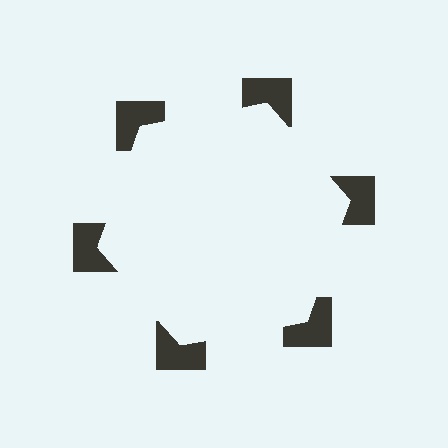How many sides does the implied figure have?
6 sides.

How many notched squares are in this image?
There are 6 — one at each vertex of the illusory hexagon.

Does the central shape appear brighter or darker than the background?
It typically appears slightly brighter than the background, even though no actual brightness change is drawn.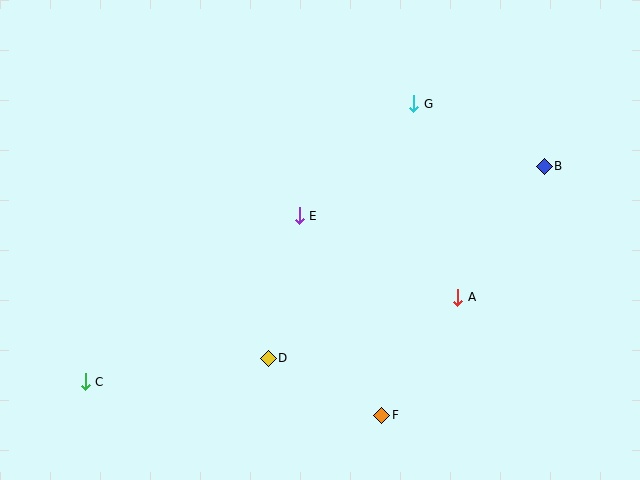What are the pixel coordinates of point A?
Point A is at (458, 297).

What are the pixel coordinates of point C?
Point C is at (85, 382).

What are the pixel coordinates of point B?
Point B is at (544, 166).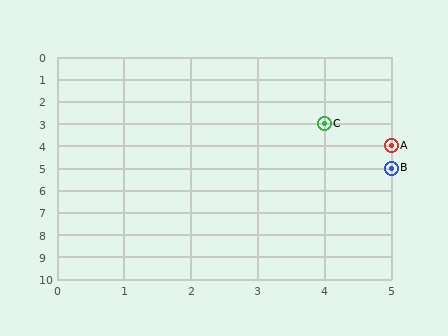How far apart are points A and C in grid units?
Points A and C are 1 column and 1 row apart (about 1.4 grid units diagonally).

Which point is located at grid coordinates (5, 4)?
Point A is at (5, 4).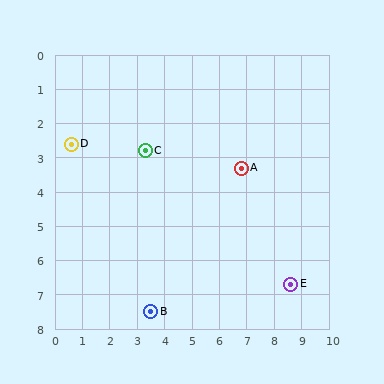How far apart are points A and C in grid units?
Points A and C are about 3.5 grid units apart.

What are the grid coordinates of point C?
Point C is at approximately (3.3, 2.8).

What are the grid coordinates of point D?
Point D is at approximately (0.6, 2.6).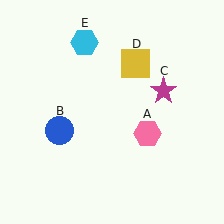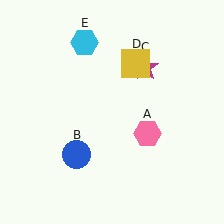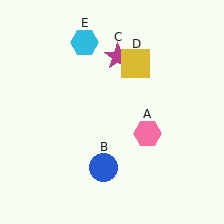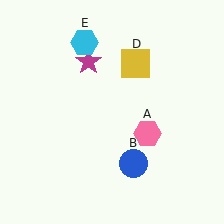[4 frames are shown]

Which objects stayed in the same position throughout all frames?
Pink hexagon (object A) and yellow square (object D) and cyan hexagon (object E) remained stationary.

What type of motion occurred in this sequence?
The blue circle (object B), magenta star (object C) rotated counterclockwise around the center of the scene.